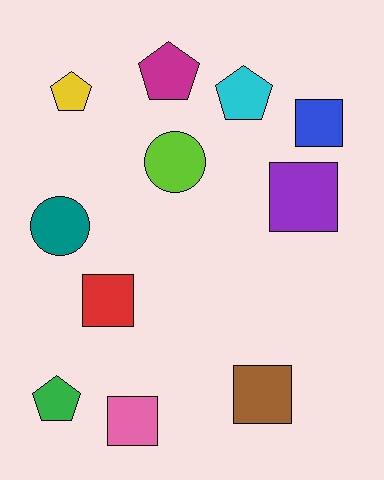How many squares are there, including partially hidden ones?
There are 5 squares.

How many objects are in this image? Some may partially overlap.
There are 11 objects.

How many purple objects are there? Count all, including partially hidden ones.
There is 1 purple object.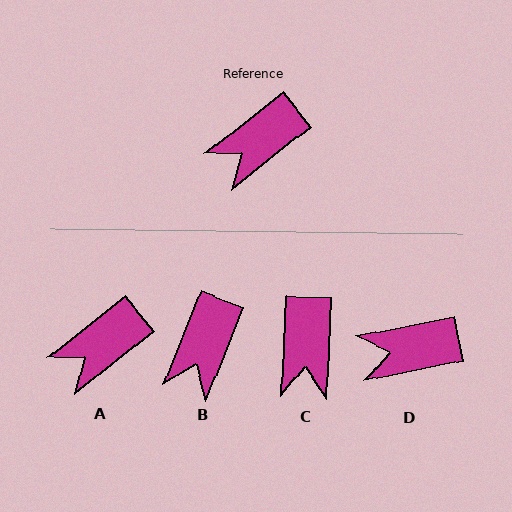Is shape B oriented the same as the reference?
No, it is off by about 30 degrees.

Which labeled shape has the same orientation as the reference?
A.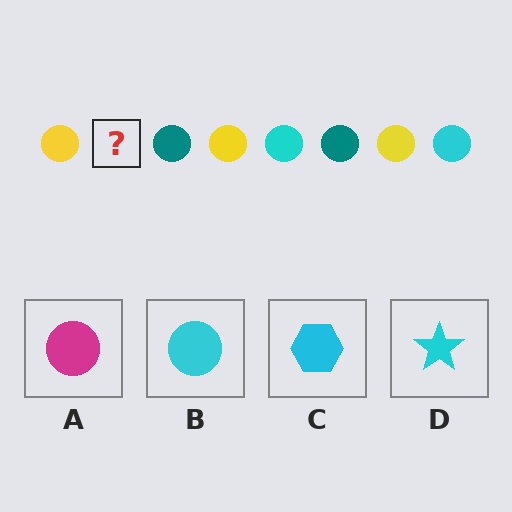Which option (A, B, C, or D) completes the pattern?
B.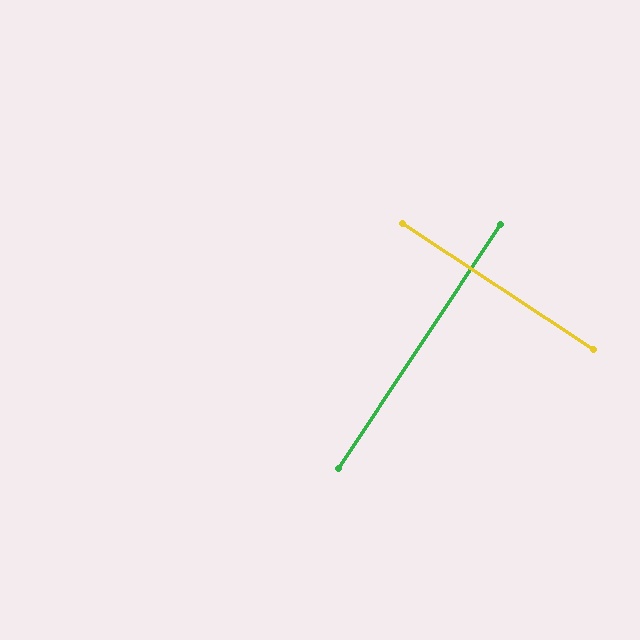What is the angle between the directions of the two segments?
Approximately 90 degrees.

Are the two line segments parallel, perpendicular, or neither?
Perpendicular — they meet at approximately 90°.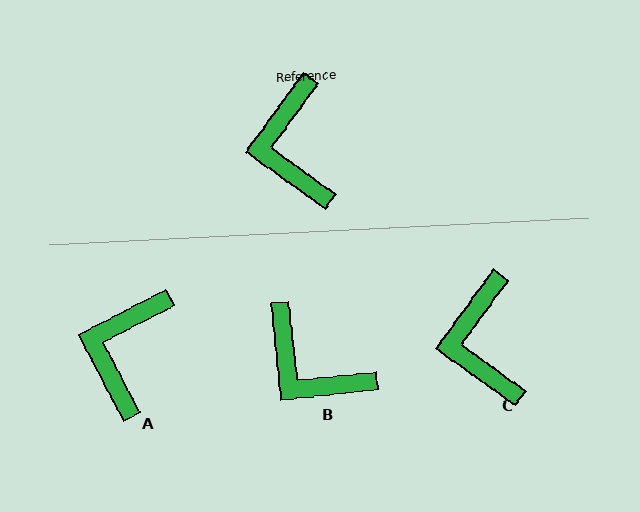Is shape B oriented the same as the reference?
No, it is off by about 42 degrees.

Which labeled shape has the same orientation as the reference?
C.